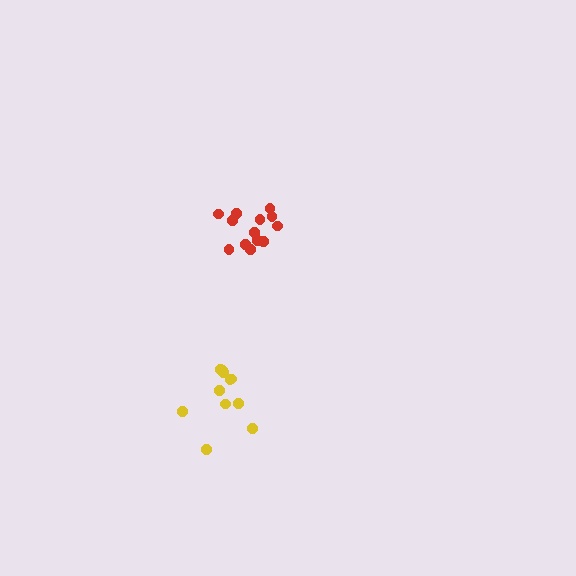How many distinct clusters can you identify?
There are 2 distinct clusters.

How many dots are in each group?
Group 1: 11 dots, Group 2: 13 dots (24 total).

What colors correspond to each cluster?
The clusters are colored: yellow, red.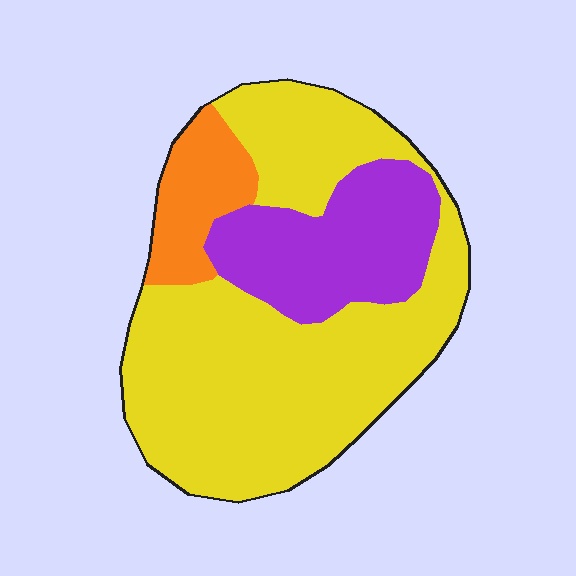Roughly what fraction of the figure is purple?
Purple takes up about one quarter (1/4) of the figure.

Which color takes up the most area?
Yellow, at roughly 65%.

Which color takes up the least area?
Orange, at roughly 10%.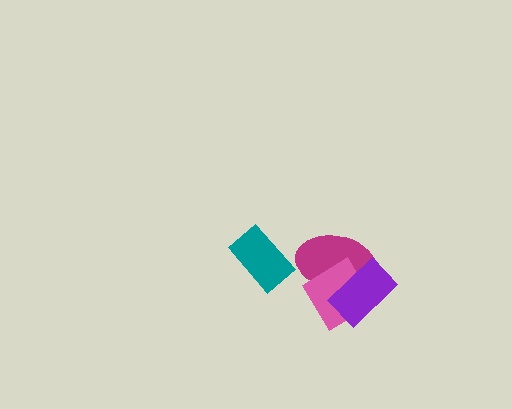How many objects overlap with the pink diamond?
2 objects overlap with the pink diamond.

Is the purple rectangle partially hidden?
No, no other shape covers it.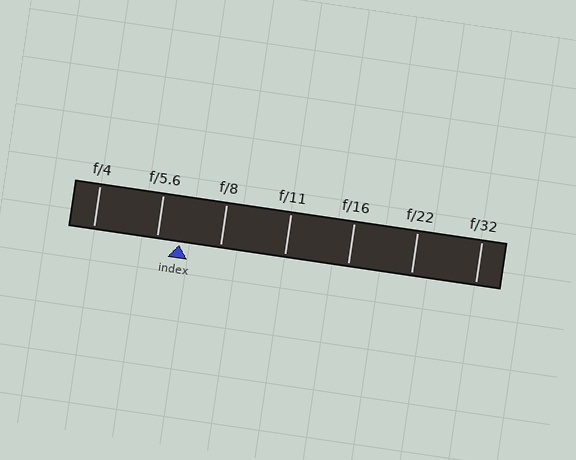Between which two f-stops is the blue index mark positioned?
The index mark is between f/5.6 and f/8.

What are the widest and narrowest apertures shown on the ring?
The widest aperture shown is f/4 and the narrowest is f/32.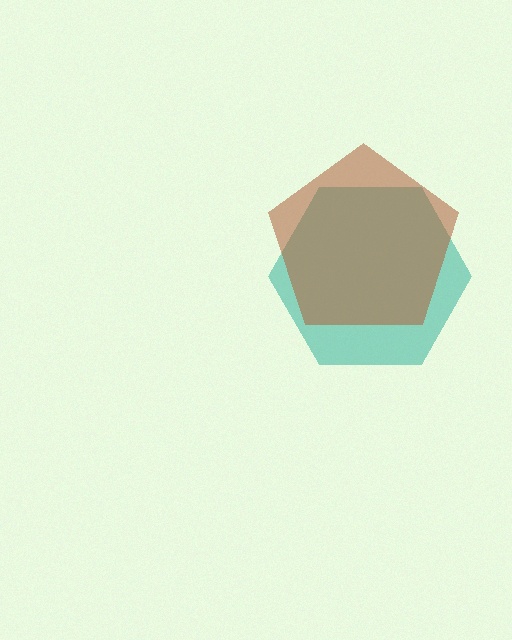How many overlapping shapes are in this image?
There are 2 overlapping shapes in the image.